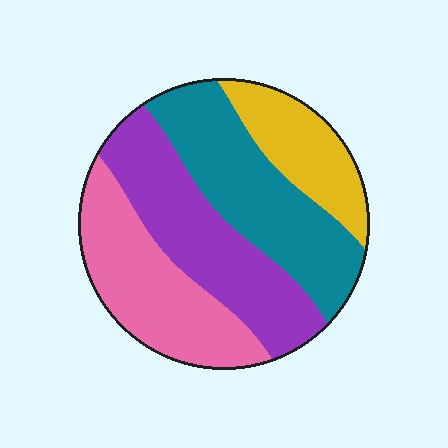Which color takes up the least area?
Yellow, at roughly 15%.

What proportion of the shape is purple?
Purple covers roughly 30% of the shape.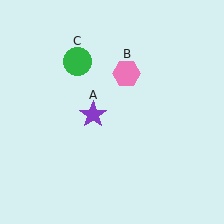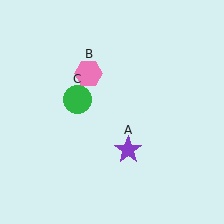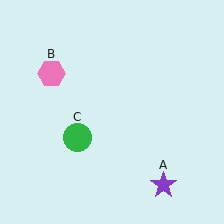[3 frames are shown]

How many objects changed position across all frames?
3 objects changed position: purple star (object A), pink hexagon (object B), green circle (object C).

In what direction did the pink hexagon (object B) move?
The pink hexagon (object B) moved left.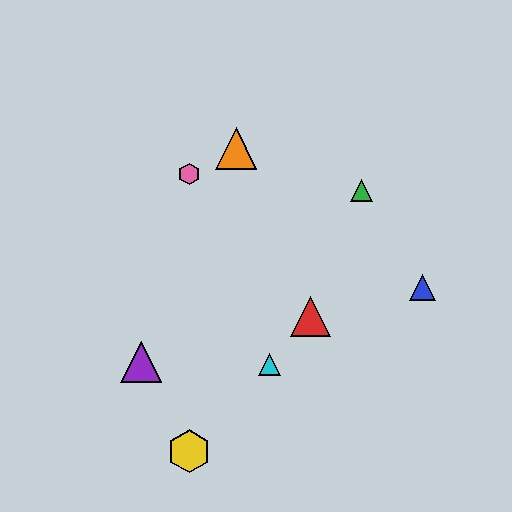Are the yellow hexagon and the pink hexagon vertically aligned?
Yes, both are at x≈189.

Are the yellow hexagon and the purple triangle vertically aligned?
No, the yellow hexagon is at x≈189 and the purple triangle is at x≈141.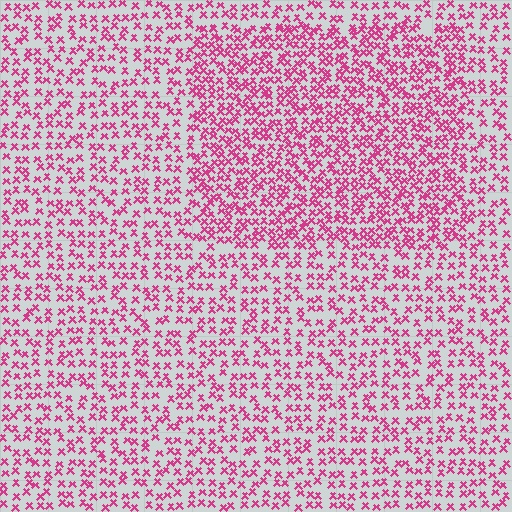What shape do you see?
I see a rectangle.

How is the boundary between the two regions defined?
The boundary is defined by a change in element density (approximately 1.7x ratio). All elements are the same color, size, and shape.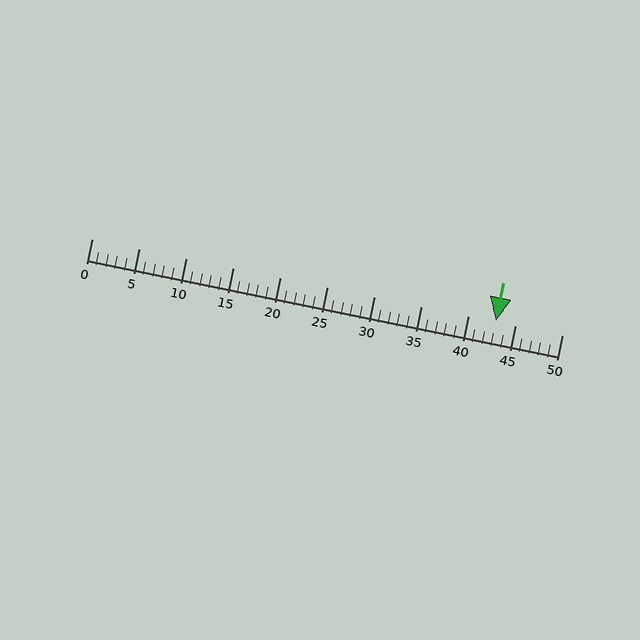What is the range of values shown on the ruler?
The ruler shows values from 0 to 50.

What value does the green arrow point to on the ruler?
The green arrow points to approximately 43.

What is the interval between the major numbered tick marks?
The major tick marks are spaced 5 units apart.